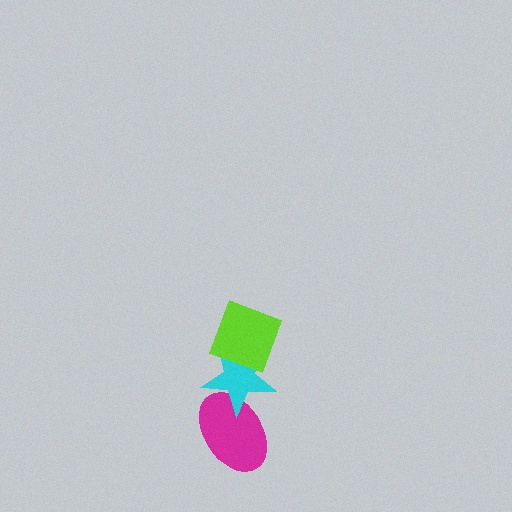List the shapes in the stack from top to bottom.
From top to bottom: the lime diamond, the cyan star, the magenta ellipse.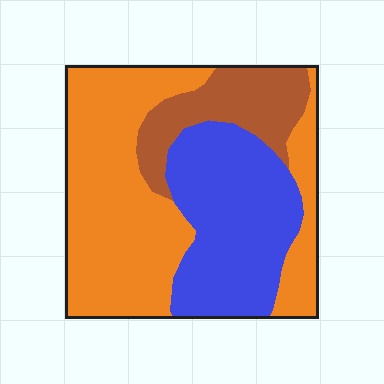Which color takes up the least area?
Brown, at roughly 15%.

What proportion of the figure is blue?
Blue covers about 35% of the figure.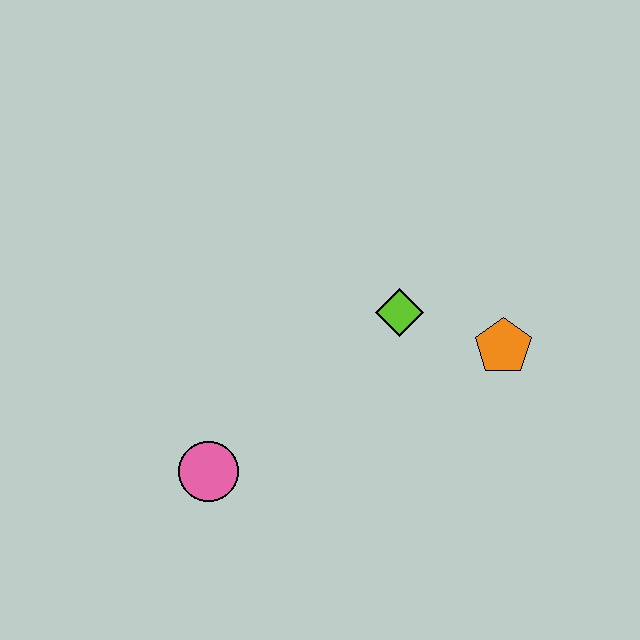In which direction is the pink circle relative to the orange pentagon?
The pink circle is to the left of the orange pentagon.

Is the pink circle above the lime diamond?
No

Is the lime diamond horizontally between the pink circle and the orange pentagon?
Yes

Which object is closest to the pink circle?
The lime diamond is closest to the pink circle.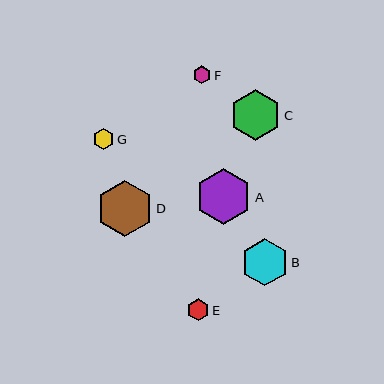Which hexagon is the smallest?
Hexagon F is the smallest with a size of approximately 18 pixels.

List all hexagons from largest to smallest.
From largest to smallest: D, A, C, B, E, G, F.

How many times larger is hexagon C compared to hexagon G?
Hexagon C is approximately 2.3 times the size of hexagon G.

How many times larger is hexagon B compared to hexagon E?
Hexagon B is approximately 2.1 times the size of hexagon E.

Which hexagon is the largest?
Hexagon D is the largest with a size of approximately 57 pixels.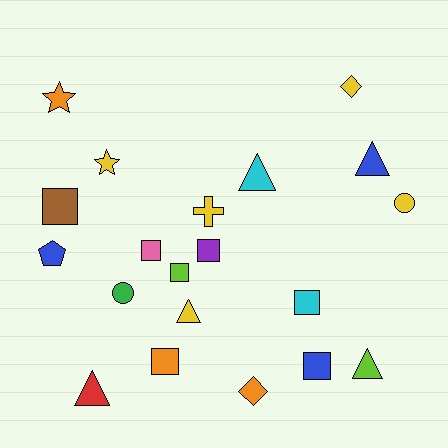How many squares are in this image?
There are 7 squares.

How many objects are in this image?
There are 20 objects.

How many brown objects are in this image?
There is 1 brown object.